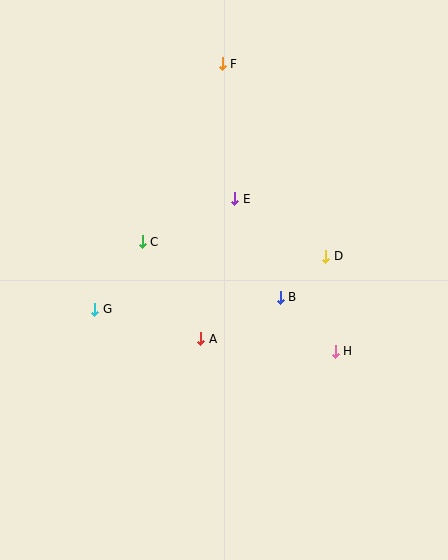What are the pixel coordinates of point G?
Point G is at (95, 309).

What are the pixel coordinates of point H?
Point H is at (335, 351).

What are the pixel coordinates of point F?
Point F is at (222, 64).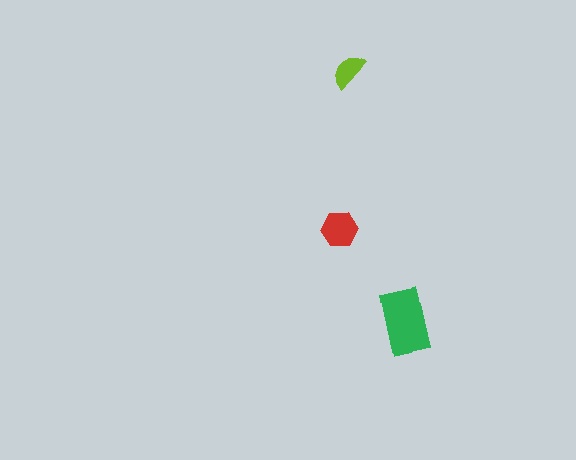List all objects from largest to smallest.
The green rectangle, the red hexagon, the lime semicircle.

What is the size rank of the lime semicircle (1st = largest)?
3rd.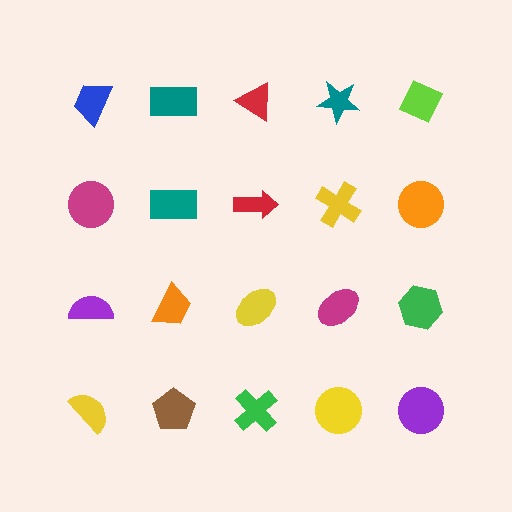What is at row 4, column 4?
A yellow circle.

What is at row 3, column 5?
A green hexagon.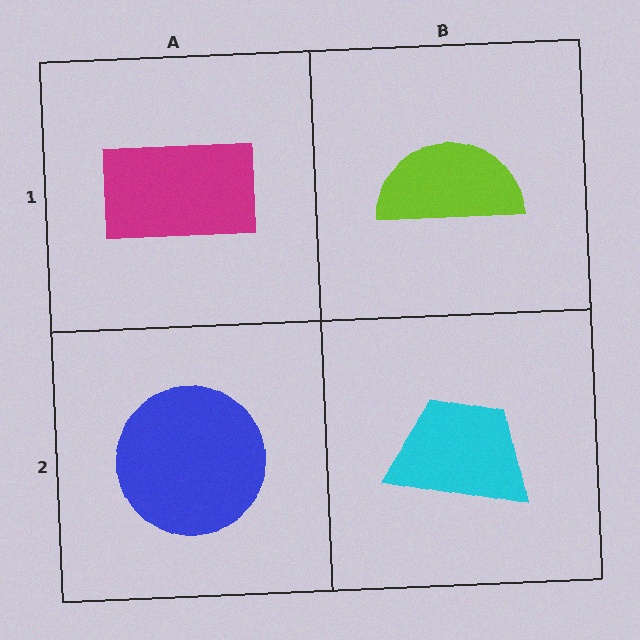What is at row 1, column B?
A lime semicircle.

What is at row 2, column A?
A blue circle.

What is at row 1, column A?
A magenta rectangle.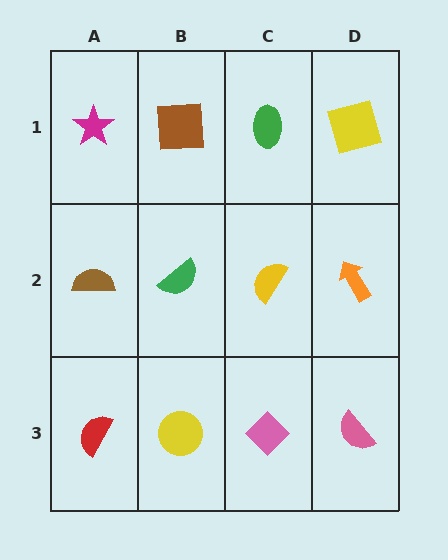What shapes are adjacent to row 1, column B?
A green semicircle (row 2, column B), a magenta star (row 1, column A), a green ellipse (row 1, column C).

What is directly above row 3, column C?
A yellow semicircle.